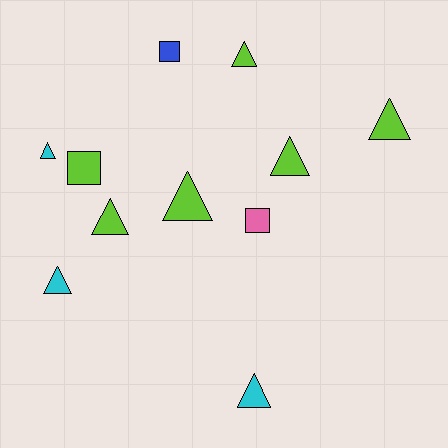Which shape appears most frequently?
Triangle, with 8 objects.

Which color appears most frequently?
Lime, with 6 objects.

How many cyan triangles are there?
There are 3 cyan triangles.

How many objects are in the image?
There are 11 objects.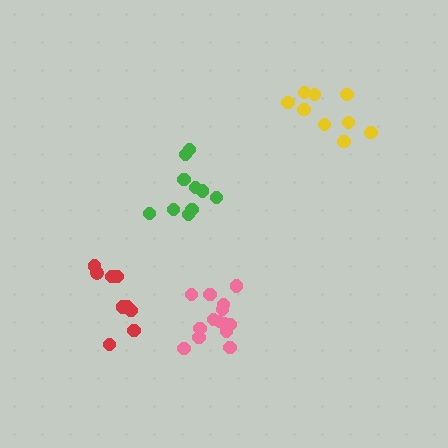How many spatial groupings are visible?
There are 4 spatial groupings.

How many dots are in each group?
Group 1: 9 dots, Group 2: 10 dots, Group 3: 9 dots, Group 4: 14 dots (42 total).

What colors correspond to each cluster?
The clusters are colored: red, green, yellow, pink.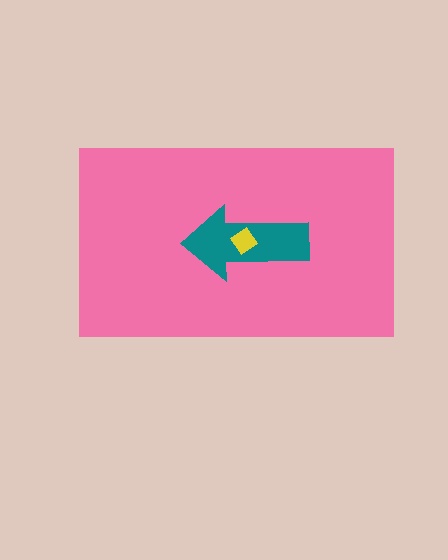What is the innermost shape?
The yellow diamond.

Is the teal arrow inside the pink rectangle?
Yes.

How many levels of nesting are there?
3.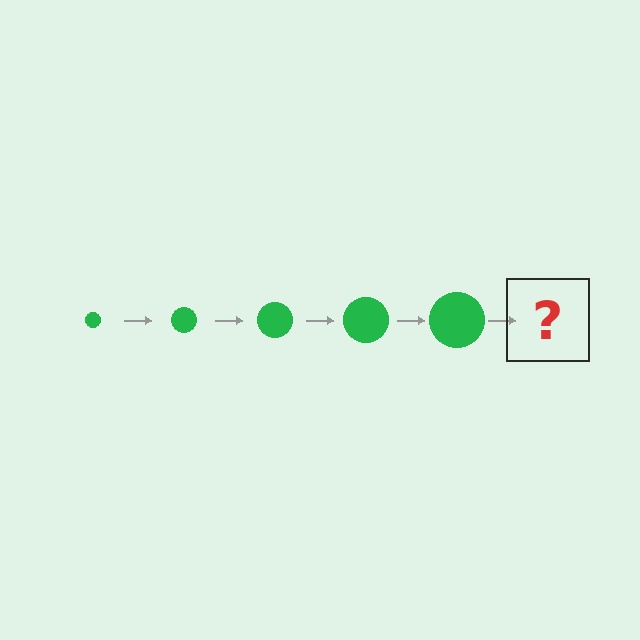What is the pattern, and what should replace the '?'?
The pattern is that the circle gets progressively larger each step. The '?' should be a green circle, larger than the previous one.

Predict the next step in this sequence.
The next step is a green circle, larger than the previous one.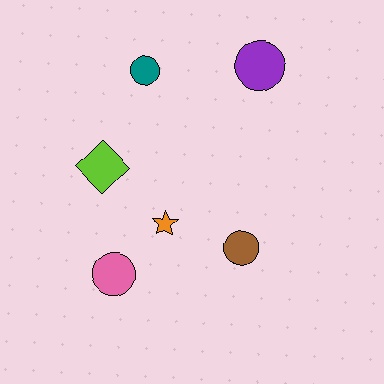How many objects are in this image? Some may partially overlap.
There are 6 objects.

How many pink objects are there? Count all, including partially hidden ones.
There is 1 pink object.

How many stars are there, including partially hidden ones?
There is 1 star.